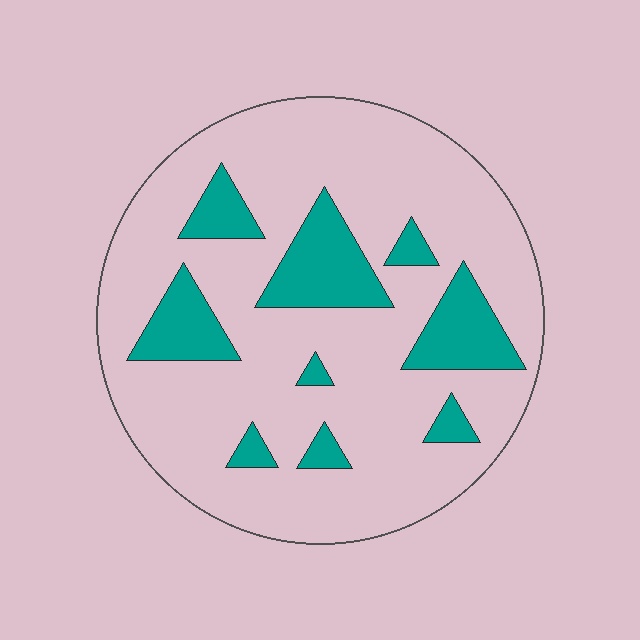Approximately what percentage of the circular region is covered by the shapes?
Approximately 20%.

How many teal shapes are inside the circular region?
9.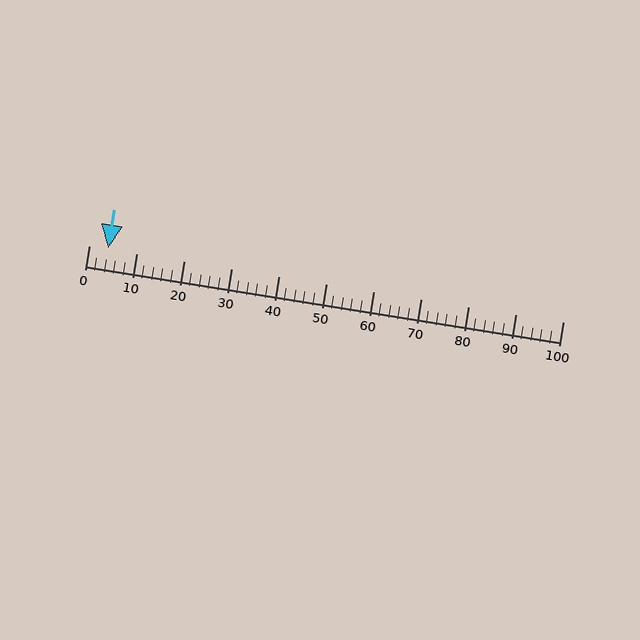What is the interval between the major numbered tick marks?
The major tick marks are spaced 10 units apart.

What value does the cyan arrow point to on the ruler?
The cyan arrow points to approximately 4.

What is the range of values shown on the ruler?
The ruler shows values from 0 to 100.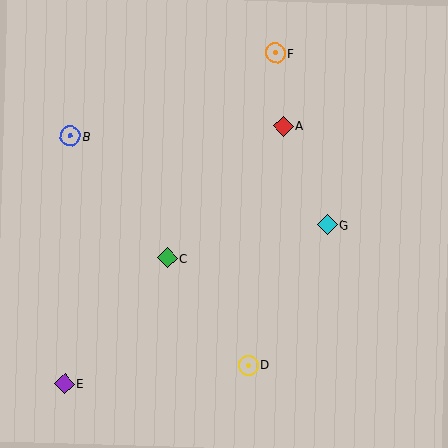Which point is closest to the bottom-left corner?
Point E is closest to the bottom-left corner.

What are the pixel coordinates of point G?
Point G is at (327, 225).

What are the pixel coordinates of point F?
Point F is at (275, 53).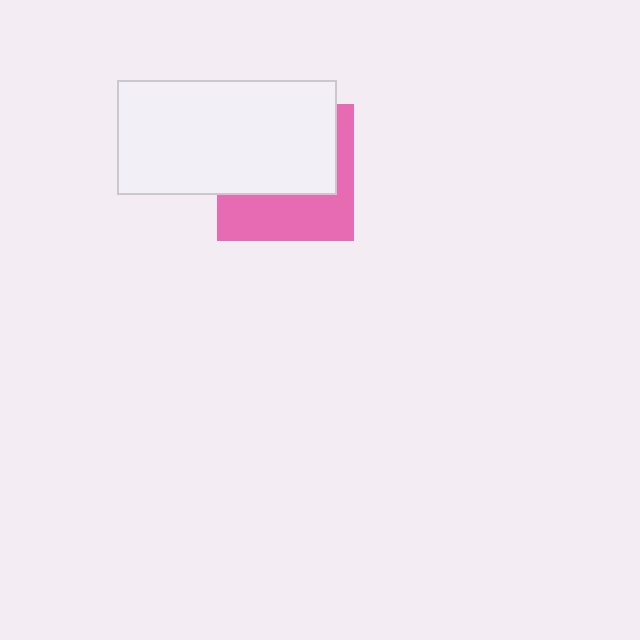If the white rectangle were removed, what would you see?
You would see the complete pink square.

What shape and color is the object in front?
The object in front is a white rectangle.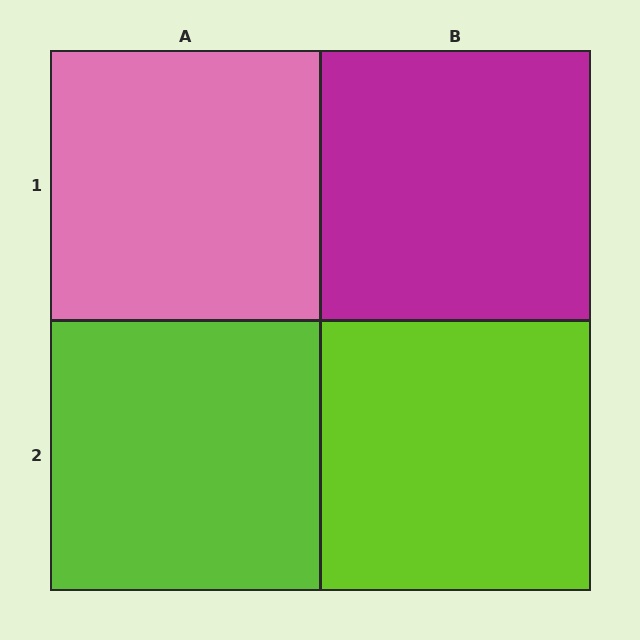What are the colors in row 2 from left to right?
Lime, lime.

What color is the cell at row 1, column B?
Magenta.